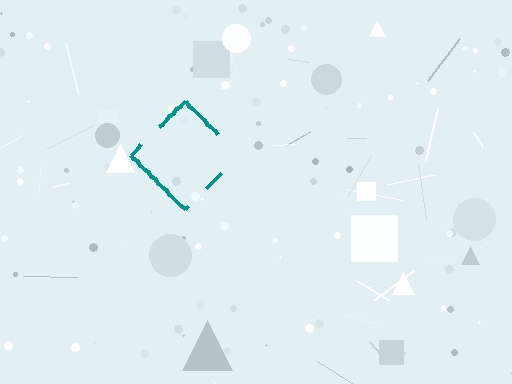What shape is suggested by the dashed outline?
The dashed outline suggests a diamond.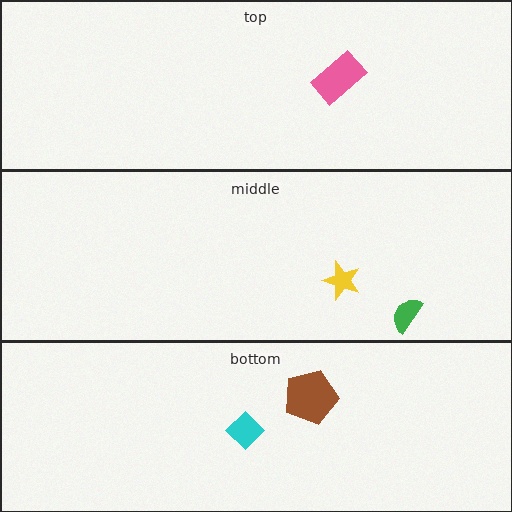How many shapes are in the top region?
1.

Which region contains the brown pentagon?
The bottom region.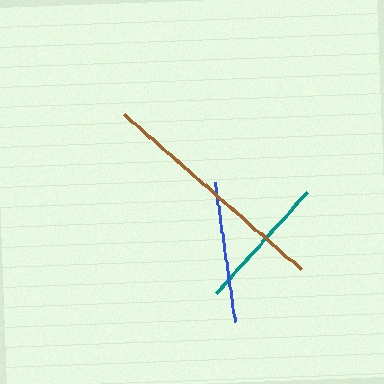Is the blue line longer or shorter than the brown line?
The brown line is longer than the blue line.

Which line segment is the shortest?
The teal line is the shortest at approximately 137 pixels.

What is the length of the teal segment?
The teal segment is approximately 137 pixels long.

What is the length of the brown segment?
The brown segment is approximately 235 pixels long.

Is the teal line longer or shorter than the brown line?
The brown line is longer than the teal line.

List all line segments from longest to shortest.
From longest to shortest: brown, blue, teal.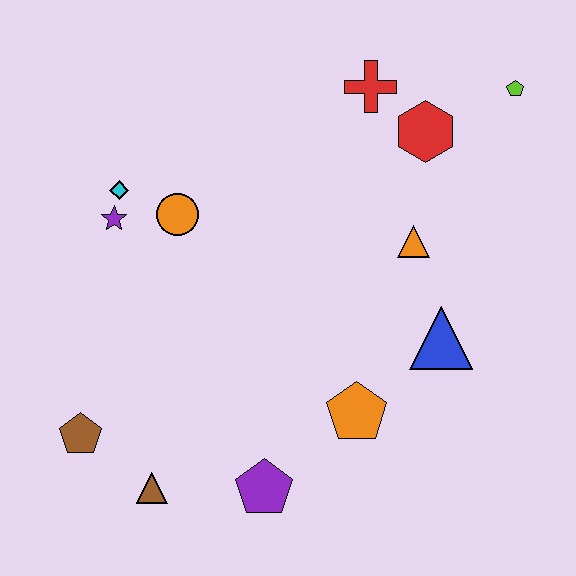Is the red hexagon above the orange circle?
Yes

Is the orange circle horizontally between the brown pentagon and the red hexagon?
Yes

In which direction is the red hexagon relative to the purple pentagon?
The red hexagon is above the purple pentagon.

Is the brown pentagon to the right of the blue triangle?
No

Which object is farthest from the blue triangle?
The brown pentagon is farthest from the blue triangle.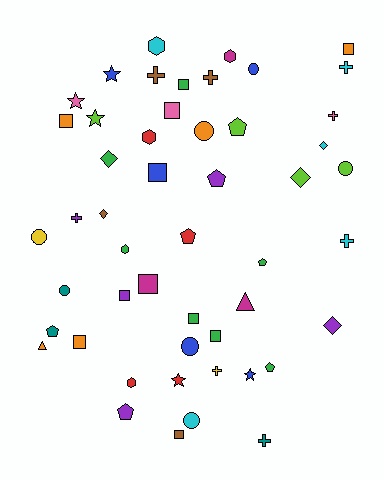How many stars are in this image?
There are 5 stars.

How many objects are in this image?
There are 50 objects.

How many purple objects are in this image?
There are 5 purple objects.